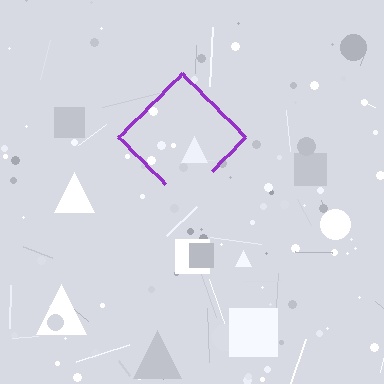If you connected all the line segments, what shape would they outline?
They would outline a diamond.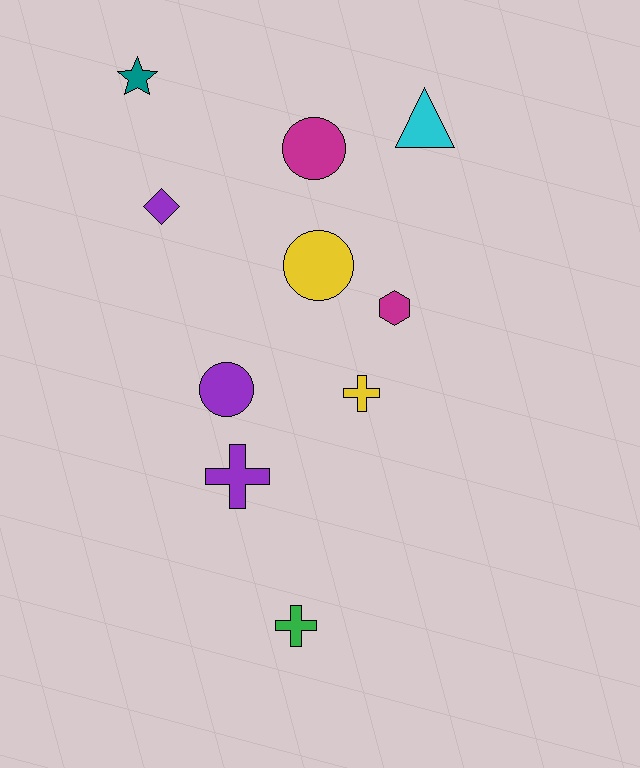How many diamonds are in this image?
There is 1 diamond.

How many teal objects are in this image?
There is 1 teal object.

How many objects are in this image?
There are 10 objects.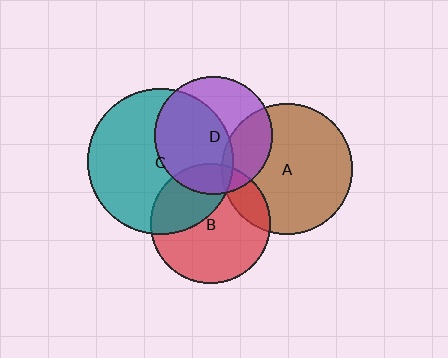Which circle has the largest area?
Circle C (teal).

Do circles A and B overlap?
Yes.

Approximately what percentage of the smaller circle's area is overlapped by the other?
Approximately 15%.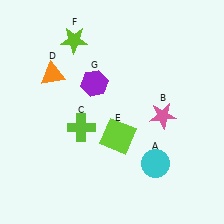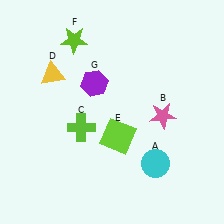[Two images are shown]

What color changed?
The triangle (D) changed from orange in Image 1 to yellow in Image 2.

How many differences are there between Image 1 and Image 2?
There is 1 difference between the two images.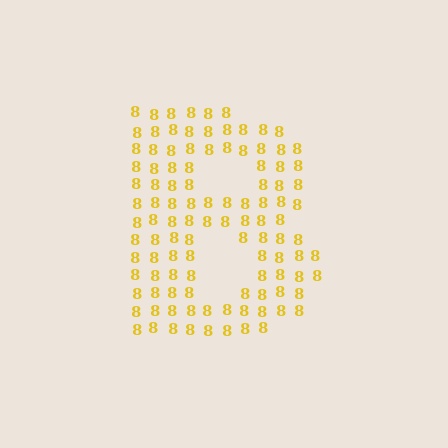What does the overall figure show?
The overall figure shows the letter B.